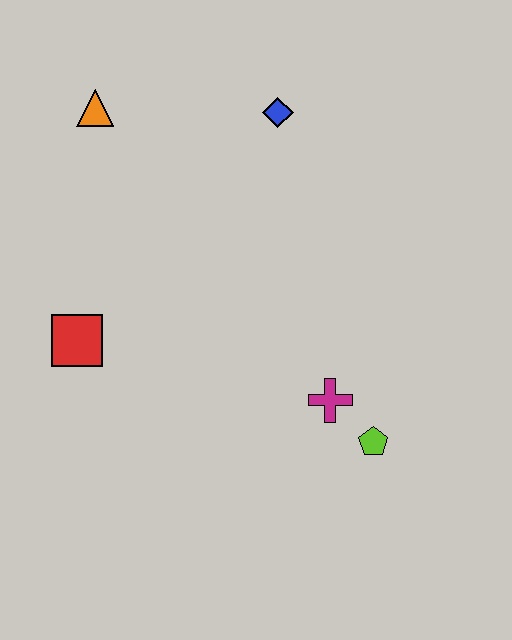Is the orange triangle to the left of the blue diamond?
Yes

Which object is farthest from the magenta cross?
The orange triangle is farthest from the magenta cross.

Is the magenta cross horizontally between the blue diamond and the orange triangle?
No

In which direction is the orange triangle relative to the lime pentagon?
The orange triangle is above the lime pentagon.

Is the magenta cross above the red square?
No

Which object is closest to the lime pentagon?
The magenta cross is closest to the lime pentagon.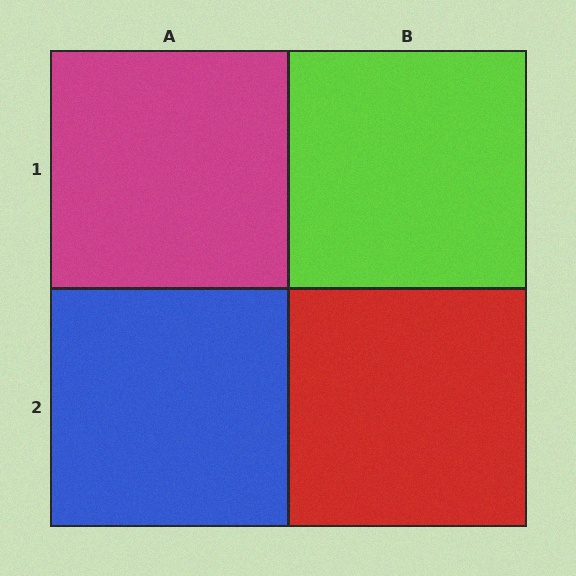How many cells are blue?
1 cell is blue.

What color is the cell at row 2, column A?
Blue.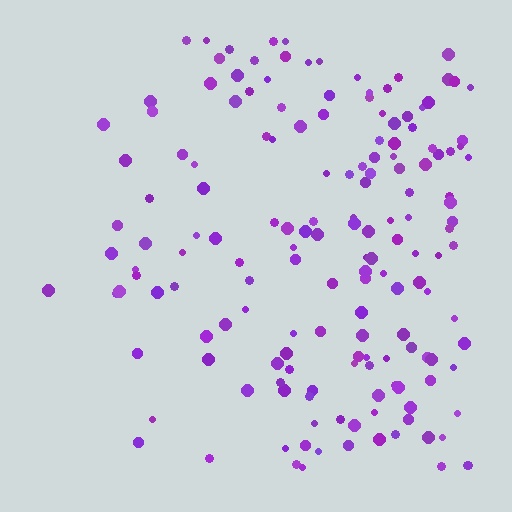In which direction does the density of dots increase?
From left to right, with the right side densest.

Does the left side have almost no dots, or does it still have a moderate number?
Still a moderate number, just noticeably fewer than the right.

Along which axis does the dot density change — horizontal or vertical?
Horizontal.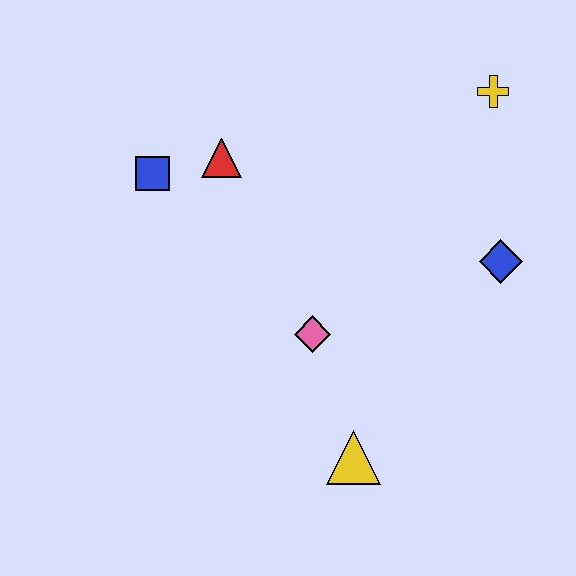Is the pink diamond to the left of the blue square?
No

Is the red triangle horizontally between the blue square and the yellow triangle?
Yes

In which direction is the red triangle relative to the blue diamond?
The red triangle is to the left of the blue diamond.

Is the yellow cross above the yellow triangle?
Yes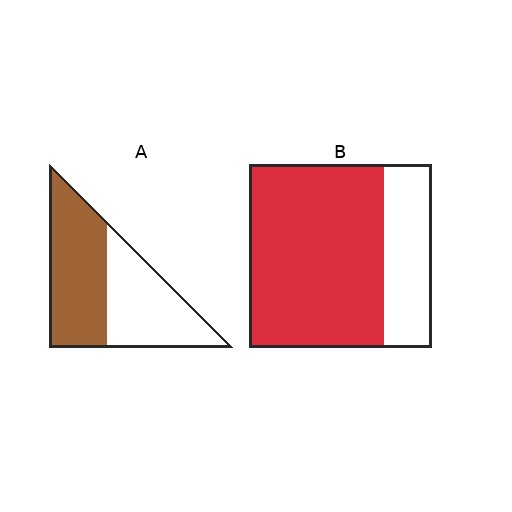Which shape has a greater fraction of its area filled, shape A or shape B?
Shape B.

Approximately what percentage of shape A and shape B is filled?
A is approximately 55% and B is approximately 75%.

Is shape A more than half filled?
Roughly half.